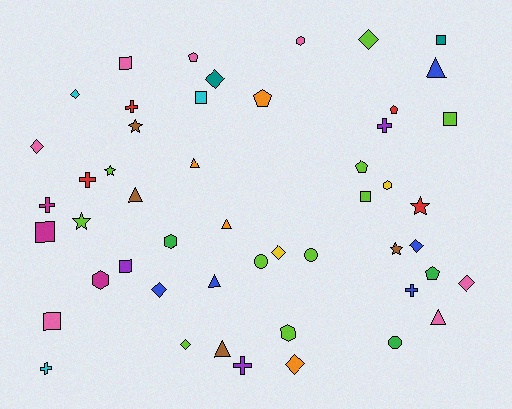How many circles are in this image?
There are 3 circles.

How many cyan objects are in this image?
There are 3 cyan objects.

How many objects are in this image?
There are 50 objects.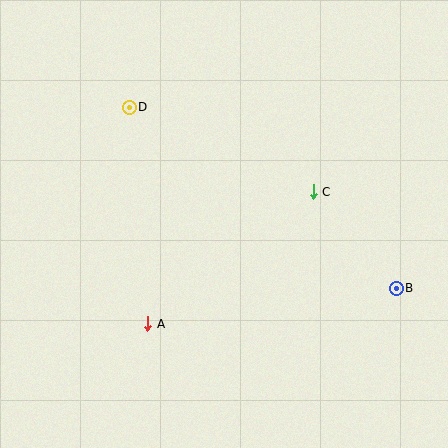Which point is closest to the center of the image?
Point C at (313, 192) is closest to the center.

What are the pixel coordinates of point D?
Point D is at (129, 107).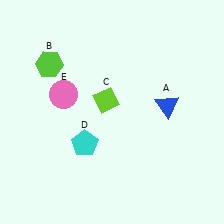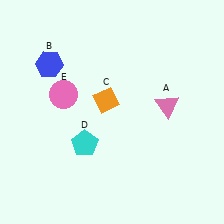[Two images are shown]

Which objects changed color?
A changed from blue to pink. B changed from lime to blue. C changed from lime to orange.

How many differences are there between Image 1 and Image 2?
There are 3 differences between the two images.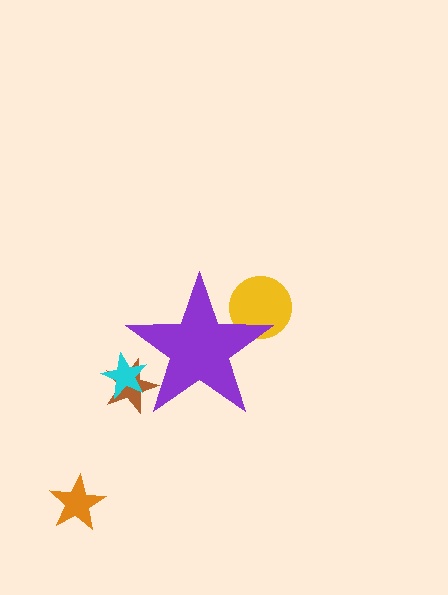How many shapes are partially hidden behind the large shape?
3 shapes are partially hidden.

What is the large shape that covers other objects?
A purple star.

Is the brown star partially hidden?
Yes, the brown star is partially hidden behind the purple star.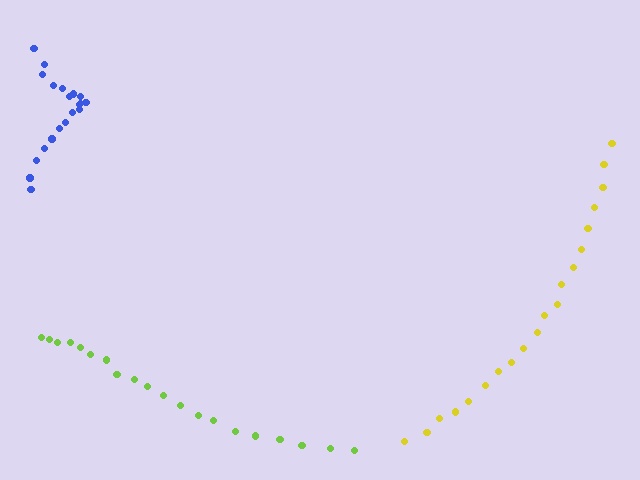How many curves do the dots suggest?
There are 3 distinct paths.